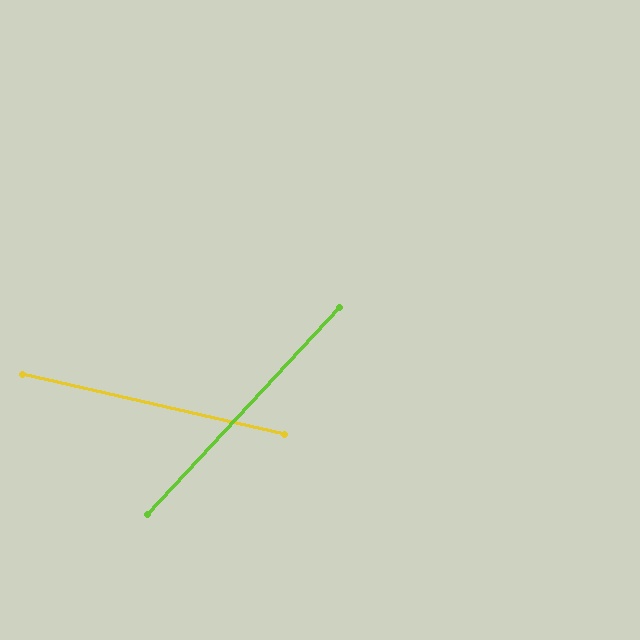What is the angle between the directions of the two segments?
Approximately 60 degrees.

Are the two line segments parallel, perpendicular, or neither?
Neither parallel nor perpendicular — they differ by about 60°.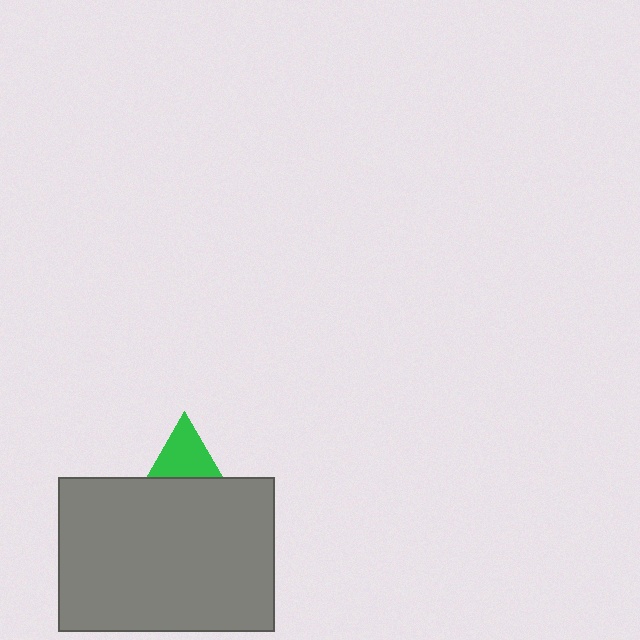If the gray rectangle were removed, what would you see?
You would see the complete green triangle.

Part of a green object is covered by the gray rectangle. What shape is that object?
It is a triangle.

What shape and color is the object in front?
The object in front is a gray rectangle.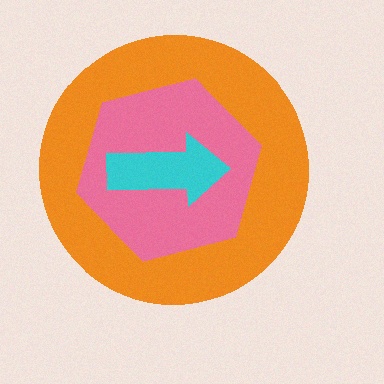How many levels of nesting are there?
3.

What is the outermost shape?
The orange circle.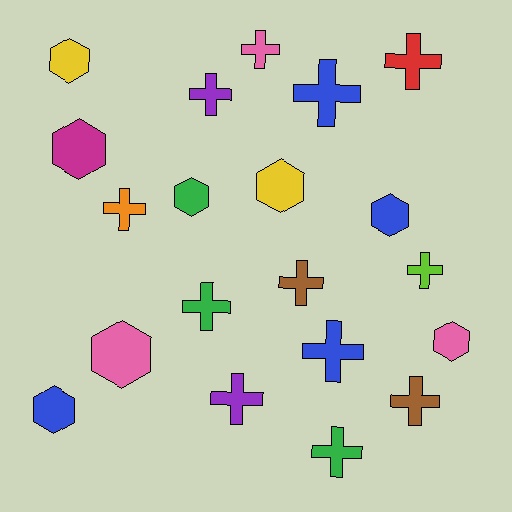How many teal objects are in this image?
There are no teal objects.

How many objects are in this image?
There are 20 objects.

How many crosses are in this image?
There are 12 crosses.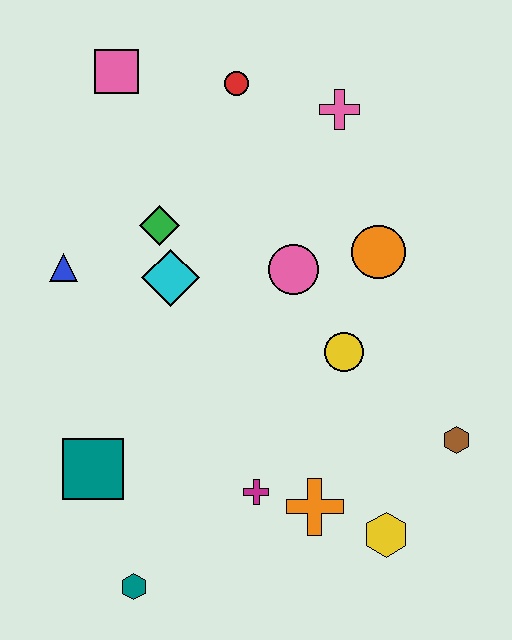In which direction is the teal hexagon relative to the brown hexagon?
The teal hexagon is to the left of the brown hexagon.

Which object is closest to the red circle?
The pink cross is closest to the red circle.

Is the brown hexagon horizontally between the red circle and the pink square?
No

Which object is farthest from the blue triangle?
The brown hexagon is farthest from the blue triangle.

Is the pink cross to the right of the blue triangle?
Yes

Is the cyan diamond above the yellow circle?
Yes